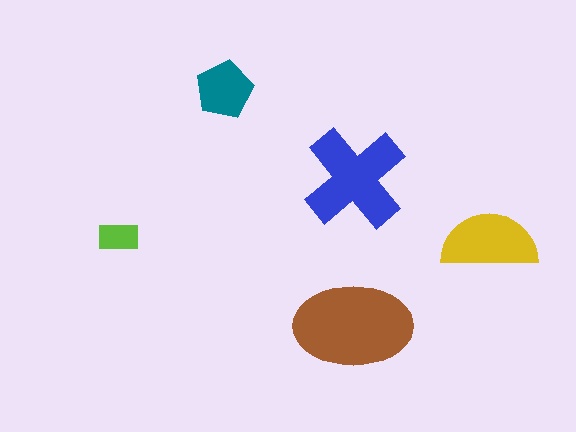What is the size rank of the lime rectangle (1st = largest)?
5th.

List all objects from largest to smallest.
The brown ellipse, the blue cross, the yellow semicircle, the teal pentagon, the lime rectangle.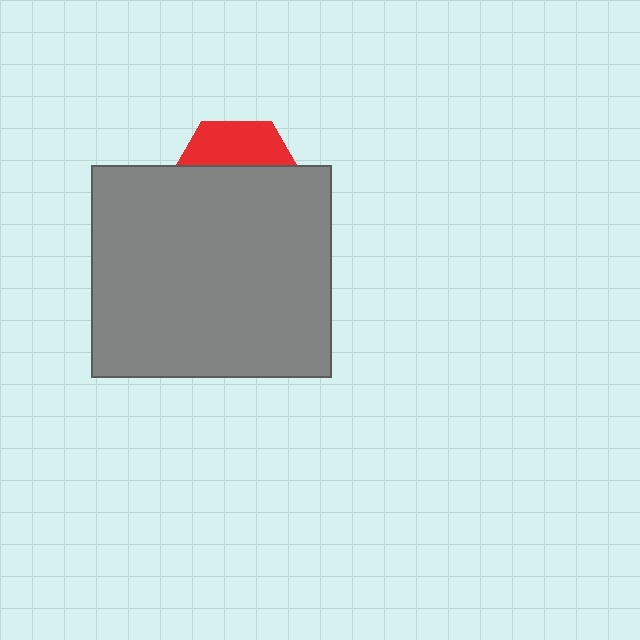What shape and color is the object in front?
The object in front is a gray rectangle.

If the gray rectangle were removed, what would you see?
You would see the complete red hexagon.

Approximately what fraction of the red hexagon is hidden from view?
Roughly 67% of the red hexagon is hidden behind the gray rectangle.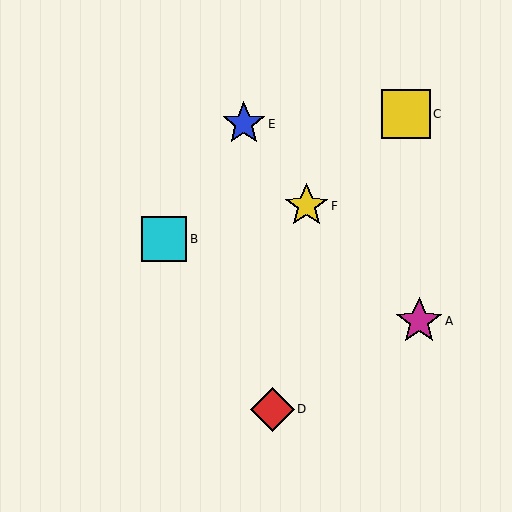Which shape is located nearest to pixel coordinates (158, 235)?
The cyan square (labeled B) at (164, 239) is nearest to that location.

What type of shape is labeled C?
Shape C is a yellow square.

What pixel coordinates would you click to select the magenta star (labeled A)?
Click at (419, 321) to select the magenta star A.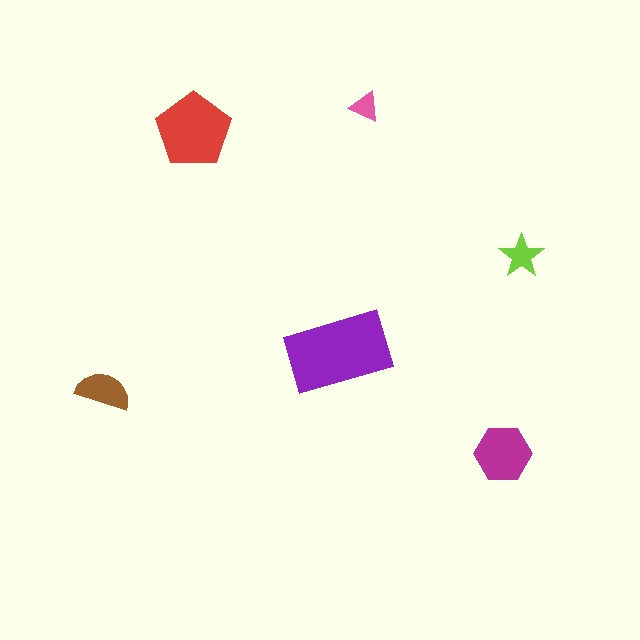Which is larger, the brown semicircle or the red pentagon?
The red pentagon.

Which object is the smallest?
The pink triangle.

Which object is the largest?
The purple rectangle.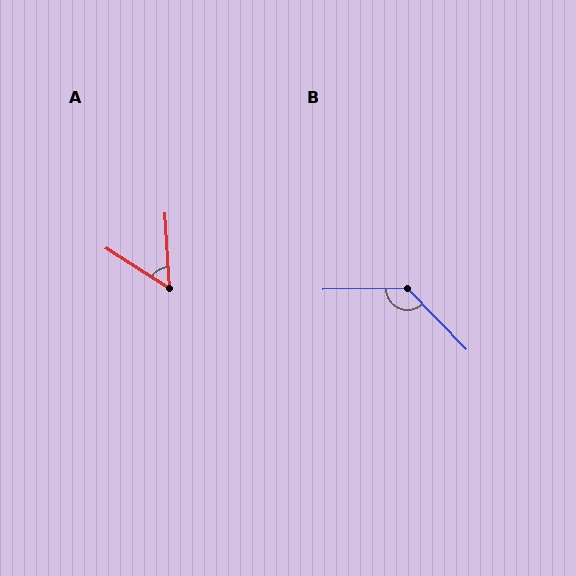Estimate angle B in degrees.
Approximately 133 degrees.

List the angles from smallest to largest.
A (54°), B (133°).